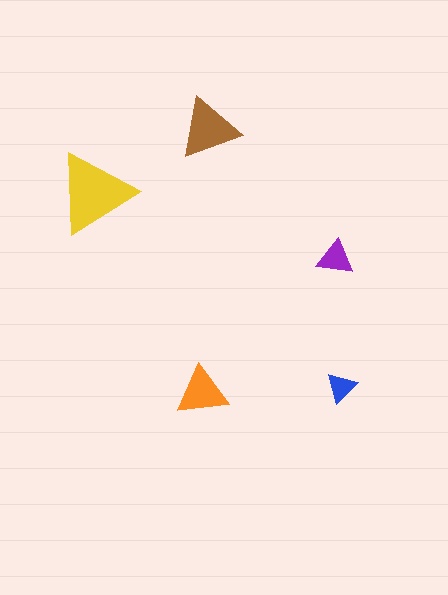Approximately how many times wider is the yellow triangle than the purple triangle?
About 2 times wider.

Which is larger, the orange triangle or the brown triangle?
The brown one.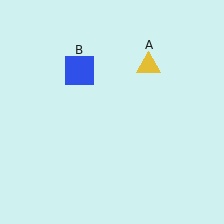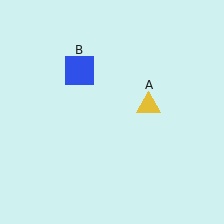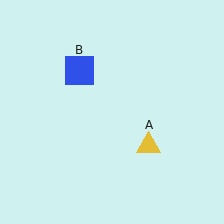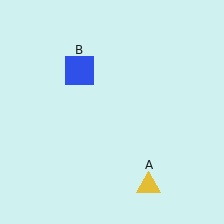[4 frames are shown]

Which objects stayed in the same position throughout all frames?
Blue square (object B) remained stationary.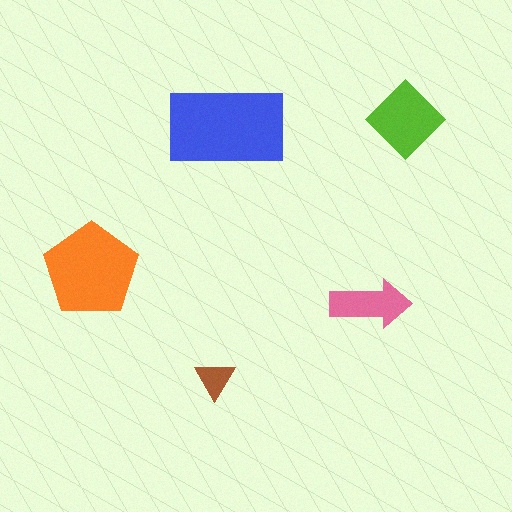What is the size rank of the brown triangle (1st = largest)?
5th.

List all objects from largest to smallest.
The blue rectangle, the orange pentagon, the lime diamond, the pink arrow, the brown triangle.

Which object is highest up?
The lime diamond is topmost.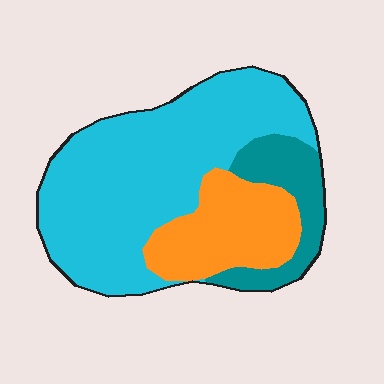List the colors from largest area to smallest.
From largest to smallest: cyan, orange, teal.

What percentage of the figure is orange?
Orange covers roughly 25% of the figure.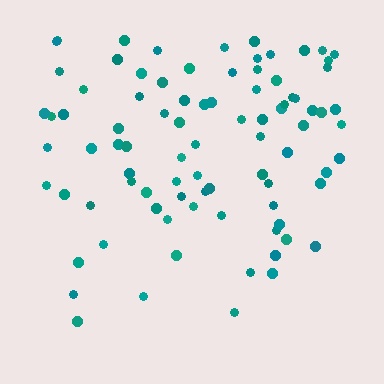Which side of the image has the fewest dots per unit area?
The bottom.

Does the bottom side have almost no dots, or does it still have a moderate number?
Still a moderate number, just noticeably fewer than the top.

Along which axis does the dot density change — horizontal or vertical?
Vertical.